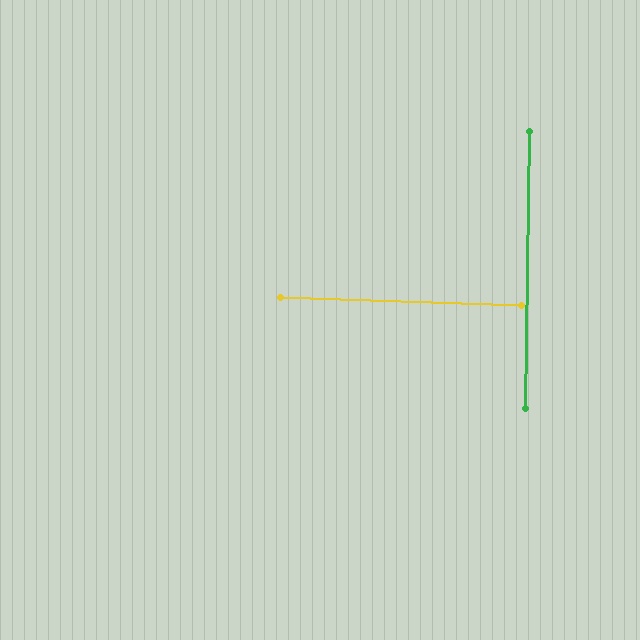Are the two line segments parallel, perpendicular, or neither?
Perpendicular — they meet at approximately 89°.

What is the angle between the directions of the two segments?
Approximately 89 degrees.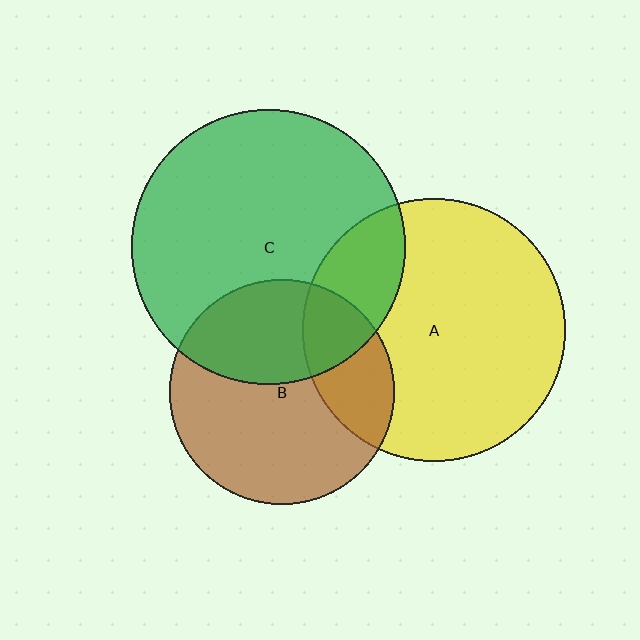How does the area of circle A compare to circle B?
Approximately 1.4 times.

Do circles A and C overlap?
Yes.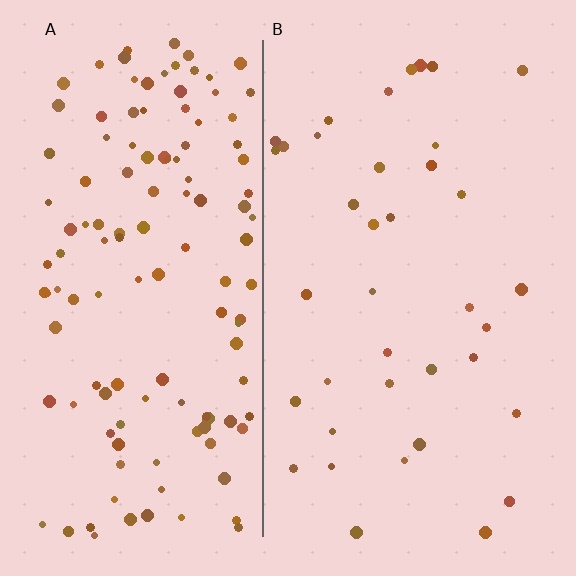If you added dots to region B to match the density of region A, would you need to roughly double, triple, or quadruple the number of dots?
Approximately triple.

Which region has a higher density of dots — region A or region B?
A (the left).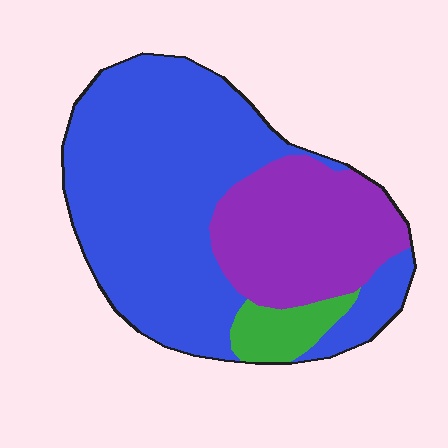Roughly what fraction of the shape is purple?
Purple covers about 30% of the shape.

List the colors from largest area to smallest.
From largest to smallest: blue, purple, green.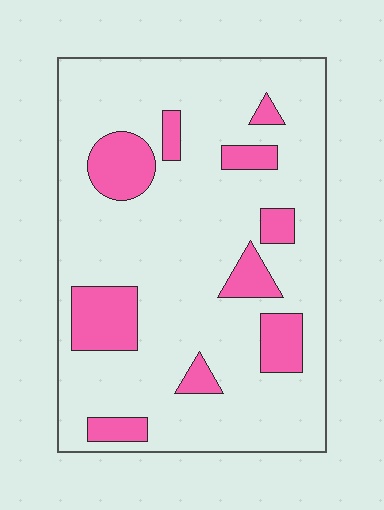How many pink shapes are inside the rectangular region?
10.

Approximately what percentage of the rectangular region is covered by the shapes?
Approximately 20%.